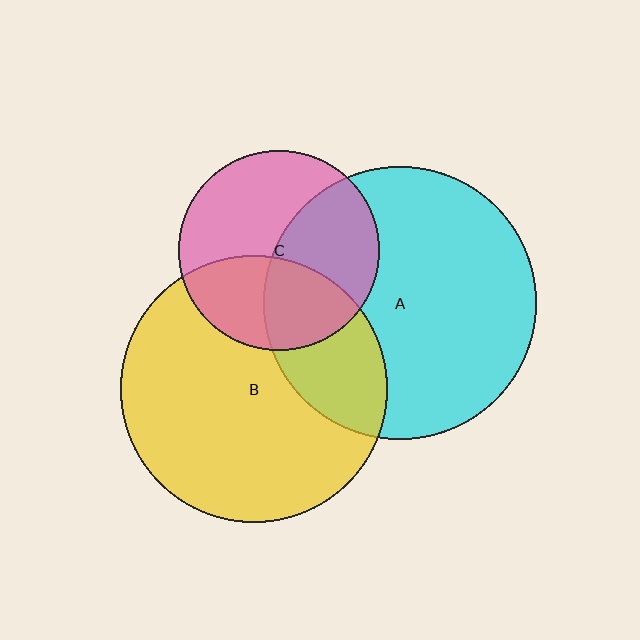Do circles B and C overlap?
Yes.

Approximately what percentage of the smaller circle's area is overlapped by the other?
Approximately 40%.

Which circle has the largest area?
Circle A (cyan).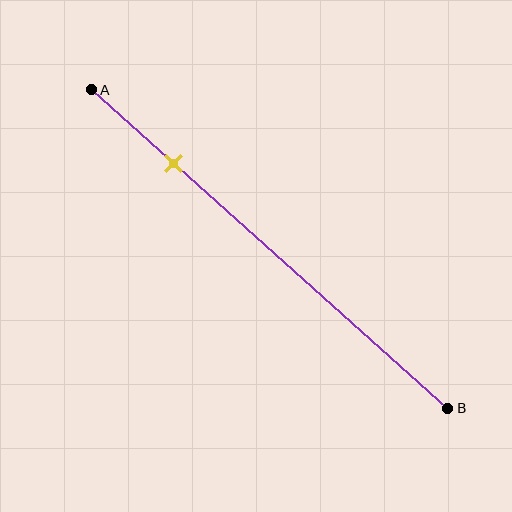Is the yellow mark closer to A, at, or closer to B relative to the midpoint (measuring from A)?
The yellow mark is closer to point A than the midpoint of segment AB.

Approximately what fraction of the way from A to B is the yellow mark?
The yellow mark is approximately 25% of the way from A to B.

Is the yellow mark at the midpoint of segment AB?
No, the mark is at about 25% from A, not at the 50% midpoint.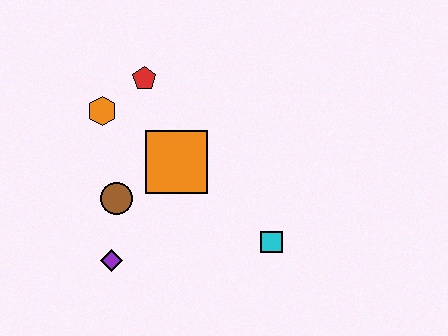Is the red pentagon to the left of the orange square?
Yes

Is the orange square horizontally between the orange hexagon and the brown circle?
No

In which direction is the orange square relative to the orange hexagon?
The orange square is to the right of the orange hexagon.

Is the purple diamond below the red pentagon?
Yes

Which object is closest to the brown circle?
The purple diamond is closest to the brown circle.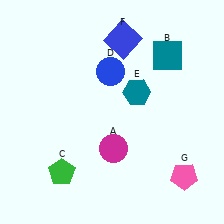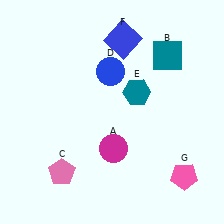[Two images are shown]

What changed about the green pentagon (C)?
In Image 1, C is green. In Image 2, it changed to pink.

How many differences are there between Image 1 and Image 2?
There is 1 difference between the two images.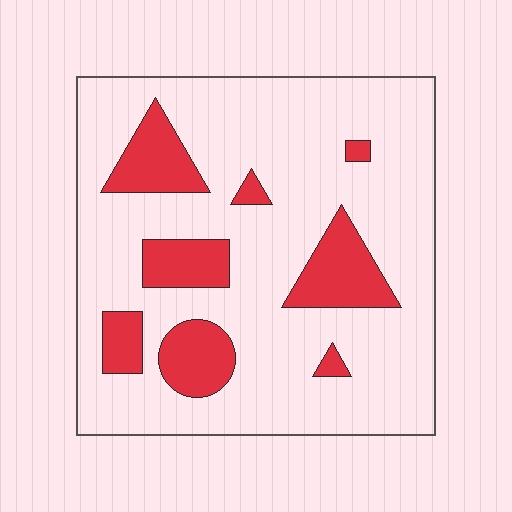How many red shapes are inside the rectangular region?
8.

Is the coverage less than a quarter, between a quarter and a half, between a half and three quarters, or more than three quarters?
Less than a quarter.